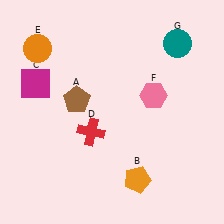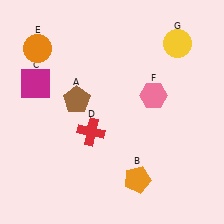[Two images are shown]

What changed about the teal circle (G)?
In Image 1, G is teal. In Image 2, it changed to yellow.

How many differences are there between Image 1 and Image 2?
There is 1 difference between the two images.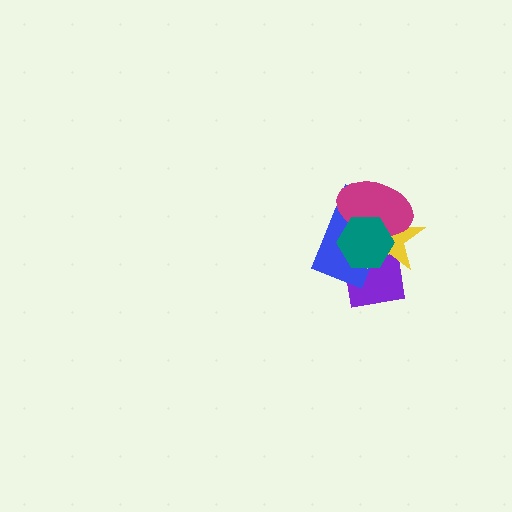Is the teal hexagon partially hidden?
No, no other shape covers it.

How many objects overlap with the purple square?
4 objects overlap with the purple square.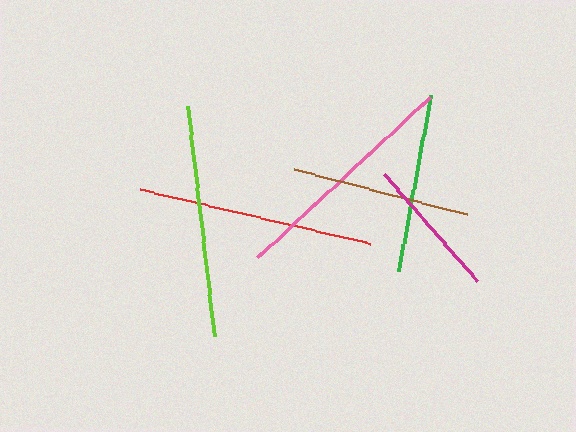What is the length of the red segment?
The red segment is approximately 237 pixels long.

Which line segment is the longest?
The red line is the longest at approximately 237 pixels.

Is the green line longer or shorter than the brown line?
The green line is longer than the brown line.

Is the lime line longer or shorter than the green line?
The lime line is longer than the green line.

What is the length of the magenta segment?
The magenta segment is approximately 141 pixels long.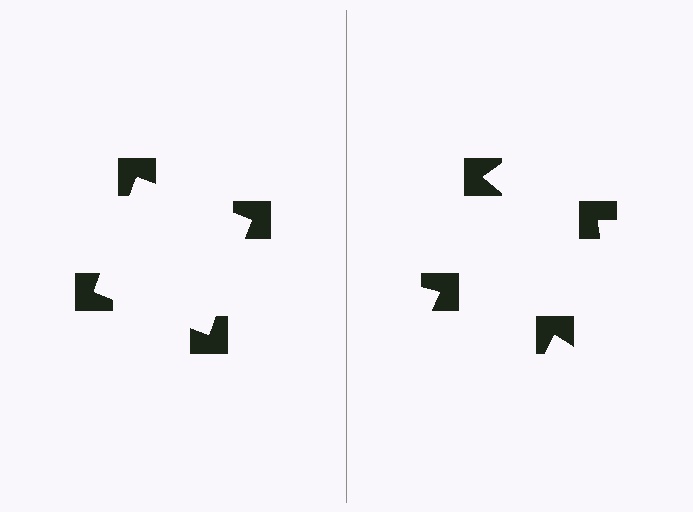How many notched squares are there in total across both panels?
8 — 4 on each side.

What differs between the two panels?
The notched squares are positioned identically on both sides; only the wedge orientations differ. On the left they align to a square; on the right they are misaligned.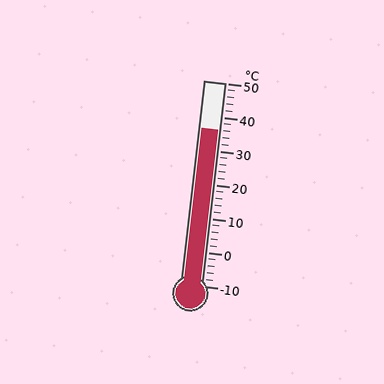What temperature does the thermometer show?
The thermometer shows approximately 36°C.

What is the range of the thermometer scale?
The thermometer scale ranges from -10°C to 50°C.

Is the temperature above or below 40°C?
The temperature is below 40°C.